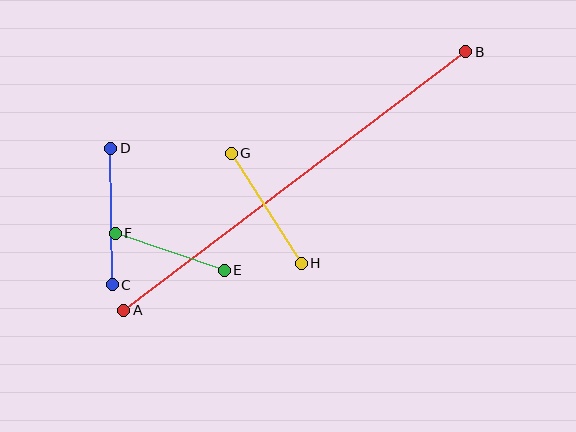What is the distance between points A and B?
The distance is approximately 429 pixels.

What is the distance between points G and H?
The distance is approximately 130 pixels.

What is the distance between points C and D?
The distance is approximately 137 pixels.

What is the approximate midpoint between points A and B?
The midpoint is at approximately (295, 181) pixels.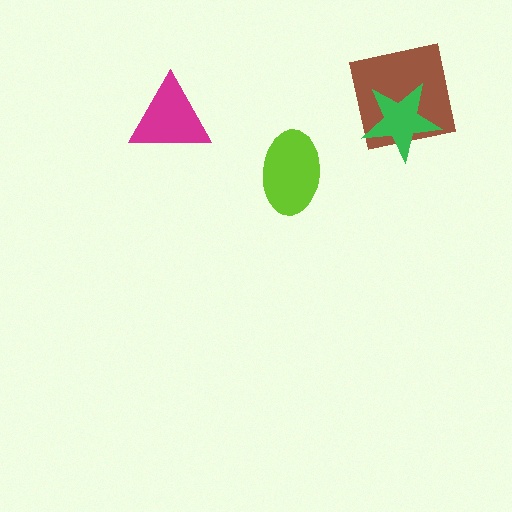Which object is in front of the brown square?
The green star is in front of the brown square.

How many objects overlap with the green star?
1 object overlaps with the green star.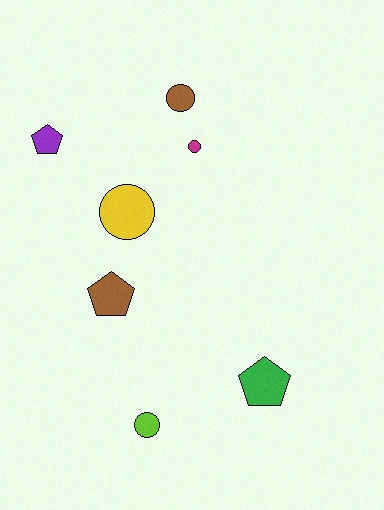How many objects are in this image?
There are 7 objects.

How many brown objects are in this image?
There are 2 brown objects.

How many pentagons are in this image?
There are 3 pentagons.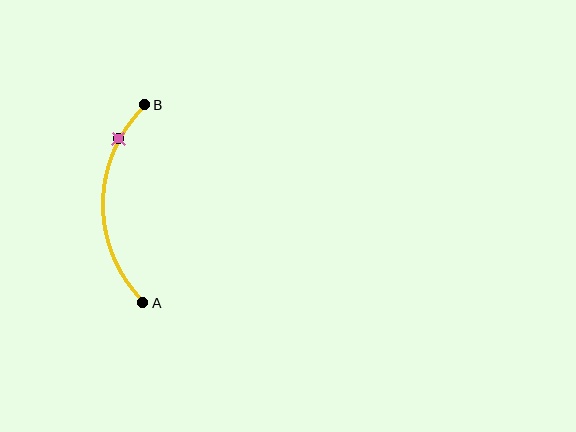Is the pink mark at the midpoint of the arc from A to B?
No. The pink mark lies on the arc but is closer to endpoint B. The arc midpoint would be at the point on the curve equidistant along the arc from both A and B.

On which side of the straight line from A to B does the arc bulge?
The arc bulges to the left of the straight line connecting A and B.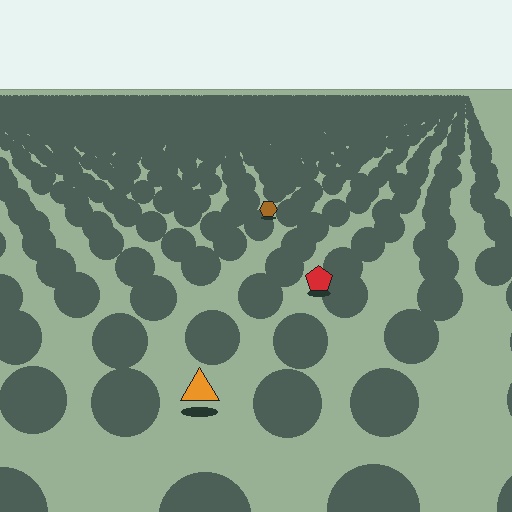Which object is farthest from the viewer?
The brown hexagon is farthest from the viewer. It appears smaller and the ground texture around it is denser.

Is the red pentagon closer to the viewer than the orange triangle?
No. The orange triangle is closer — you can tell from the texture gradient: the ground texture is coarser near it.